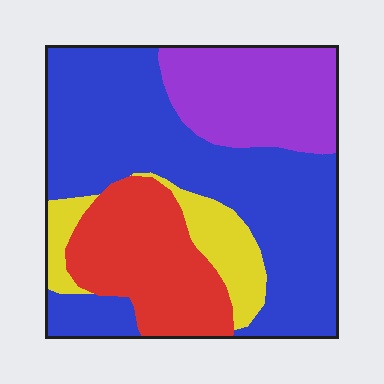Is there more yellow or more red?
Red.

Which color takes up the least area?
Yellow, at roughly 10%.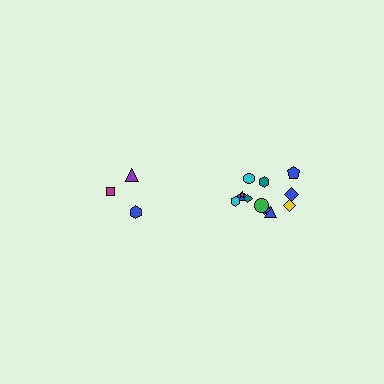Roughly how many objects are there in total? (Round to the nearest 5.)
Roughly 15 objects in total.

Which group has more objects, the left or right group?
The right group.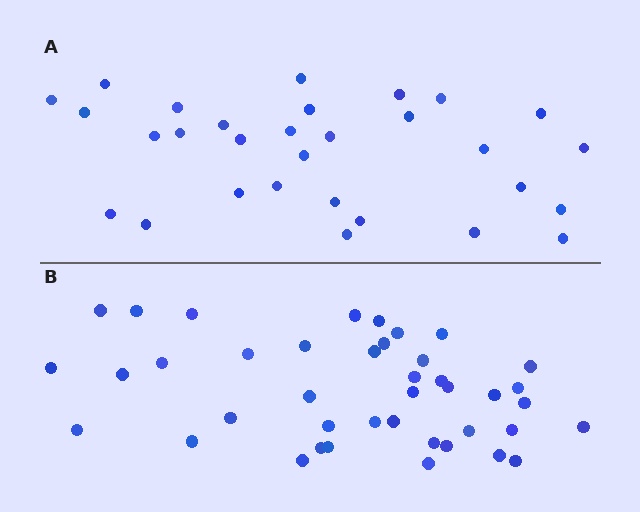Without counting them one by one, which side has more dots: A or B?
Region B (the bottom region) has more dots.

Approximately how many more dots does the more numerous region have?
Region B has roughly 12 or so more dots than region A.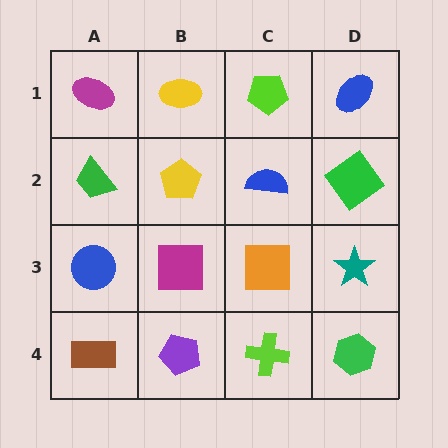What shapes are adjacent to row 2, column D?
A blue ellipse (row 1, column D), a teal star (row 3, column D), a blue semicircle (row 2, column C).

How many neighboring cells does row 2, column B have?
4.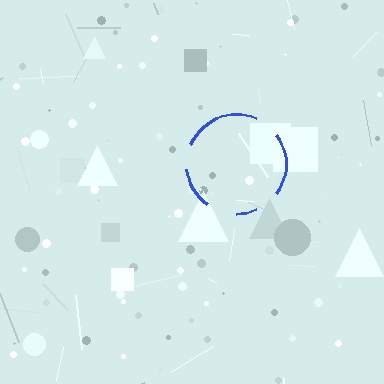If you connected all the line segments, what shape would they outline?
They would outline a circle.